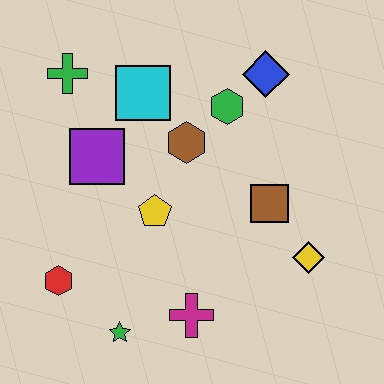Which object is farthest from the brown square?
The green cross is farthest from the brown square.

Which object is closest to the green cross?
The cyan square is closest to the green cross.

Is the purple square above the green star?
Yes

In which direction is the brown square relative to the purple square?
The brown square is to the right of the purple square.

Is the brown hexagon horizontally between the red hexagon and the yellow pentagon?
No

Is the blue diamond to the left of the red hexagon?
No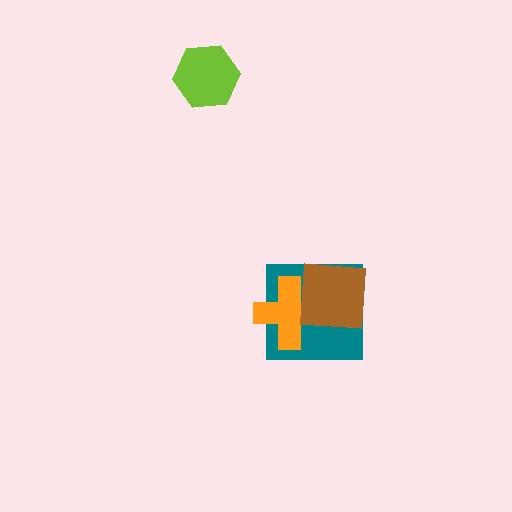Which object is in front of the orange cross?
The brown square is in front of the orange cross.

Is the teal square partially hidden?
Yes, it is partially covered by another shape.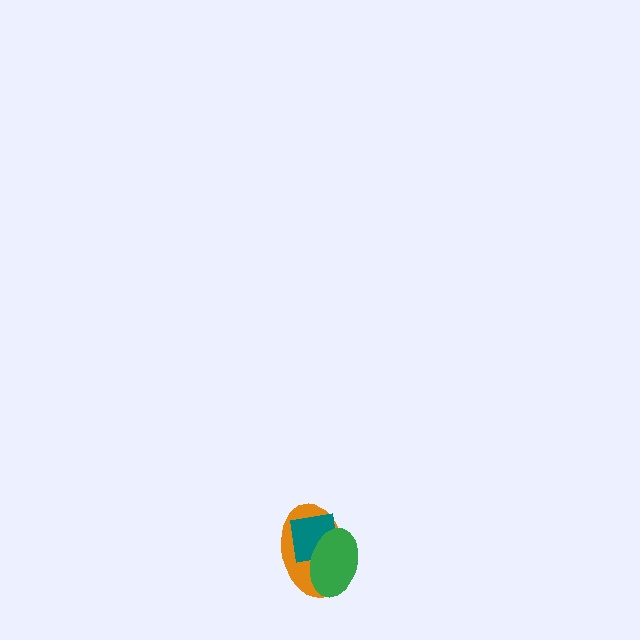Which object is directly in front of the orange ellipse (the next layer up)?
The teal square is directly in front of the orange ellipse.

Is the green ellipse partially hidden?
No, no other shape covers it.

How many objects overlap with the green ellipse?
2 objects overlap with the green ellipse.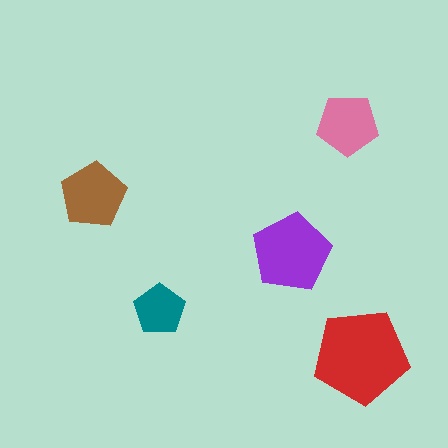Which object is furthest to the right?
The red pentagon is rightmost.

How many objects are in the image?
There are 5 objects in the image.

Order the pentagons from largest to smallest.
the red one, the purple one, the brown one, the pink one, the teal one.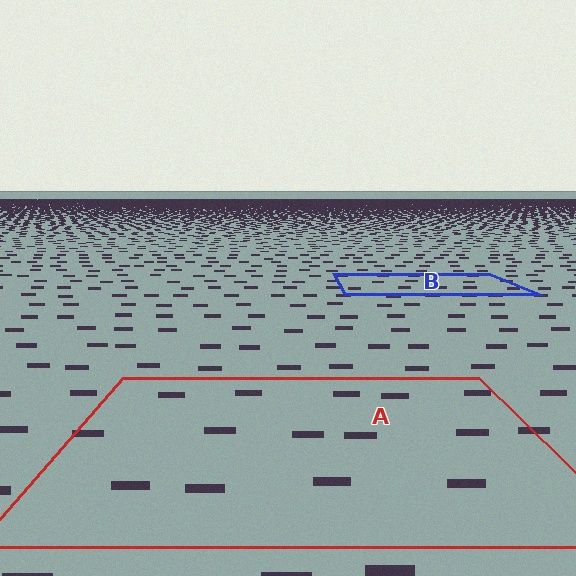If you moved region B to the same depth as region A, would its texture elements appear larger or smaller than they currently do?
They would appear larger. At a closer depth, the same texture elements are projected at a bigger on-screen size.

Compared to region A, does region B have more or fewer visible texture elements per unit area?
Region B has more texture elements per unit area — they are packed more densely because it is farther away.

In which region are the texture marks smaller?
The texture marks are smaller in region B, because it is farther away.